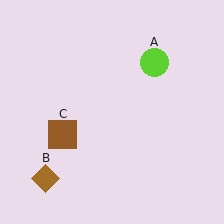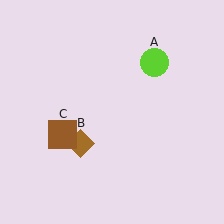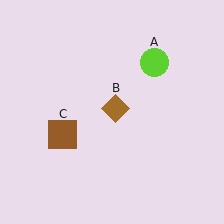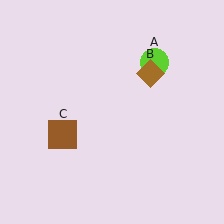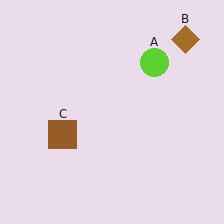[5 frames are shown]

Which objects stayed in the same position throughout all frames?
Lime circle (object A) and brown square (object C) remained stationary.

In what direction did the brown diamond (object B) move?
The brown diamond (object B) moved up and to the right.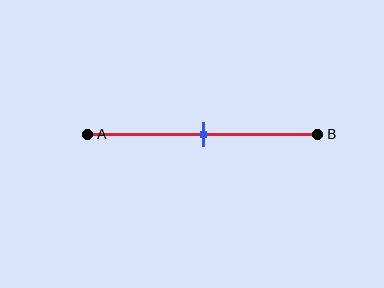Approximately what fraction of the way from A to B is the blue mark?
The blue mark is approximately 50% of the way from A to B.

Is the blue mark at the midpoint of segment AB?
Yes, the mark is approximately at the midpoint.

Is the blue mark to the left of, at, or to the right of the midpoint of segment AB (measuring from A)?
The blue mark is approximately at the midpoint of segment AB.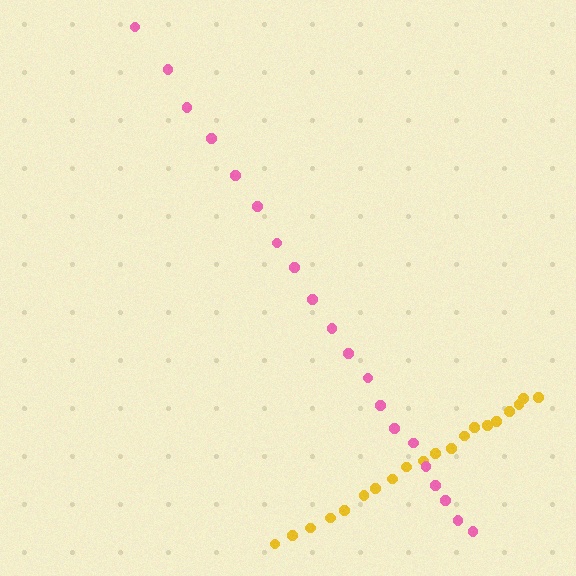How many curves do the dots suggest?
There are 2 distinct paths.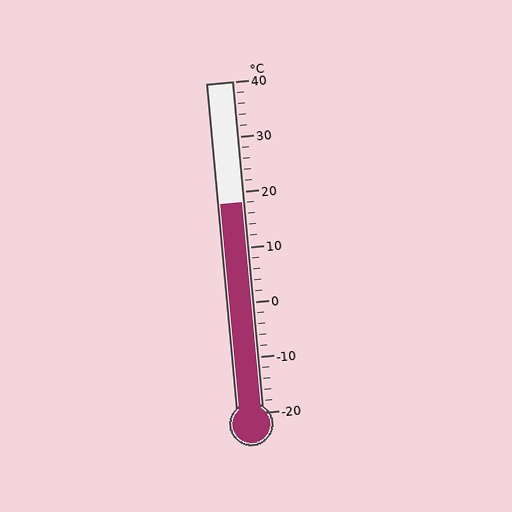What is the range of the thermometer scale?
The thermometer scale ranges from -20°C to 40°C.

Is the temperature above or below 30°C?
The temperature is below 30°C.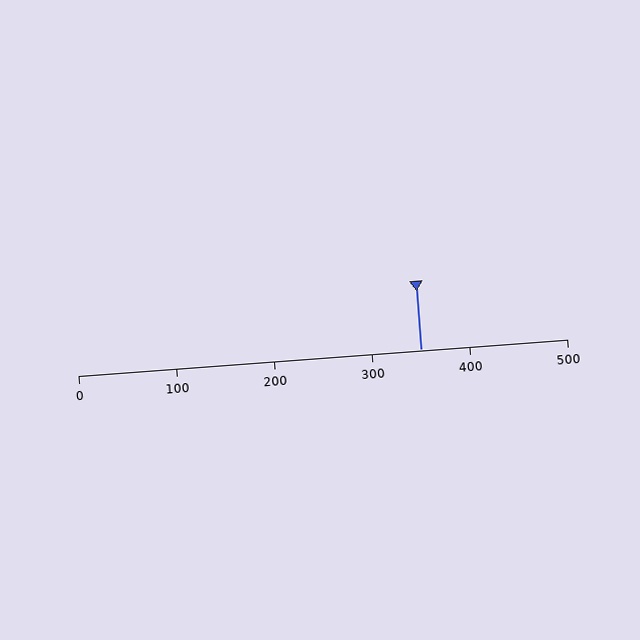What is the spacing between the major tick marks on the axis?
The major ticks are spaced 100 apart.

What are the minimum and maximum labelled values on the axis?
The axis runs from 0 to 500.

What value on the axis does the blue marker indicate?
The marker indicates approximately 350.